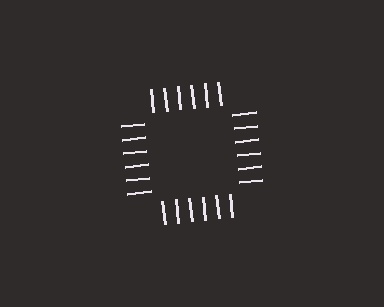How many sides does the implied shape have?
4 sides — the line-ends trace a square.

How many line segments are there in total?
24 — 6 along each of the 4 edges.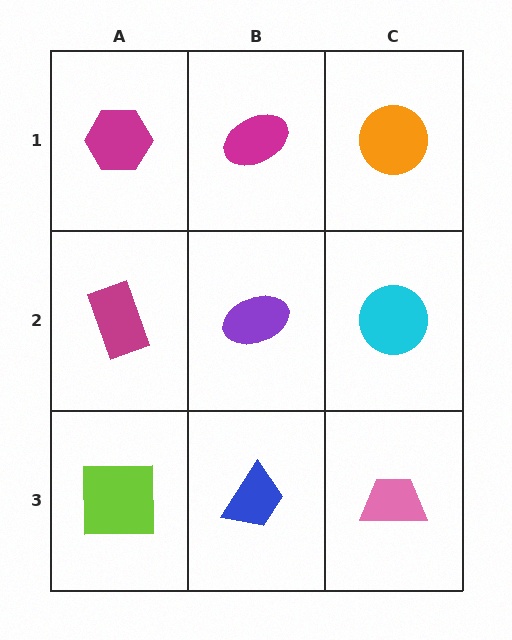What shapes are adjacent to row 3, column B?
A purple ellipse (row 2, column B), a lime square (row 3, column A), a pink trapezoid (row 3, column C).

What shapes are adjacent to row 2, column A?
A magenta hexagon (row 1, column A), a lime square (row 3, column A), a purple ellipse (row 2, column B).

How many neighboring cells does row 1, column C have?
2.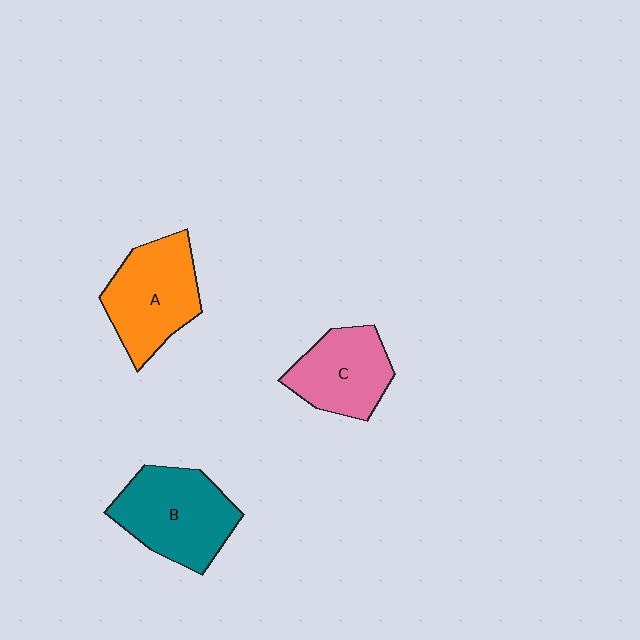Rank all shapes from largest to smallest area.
From largest to smallest: B (teal), A (orange), C (pink).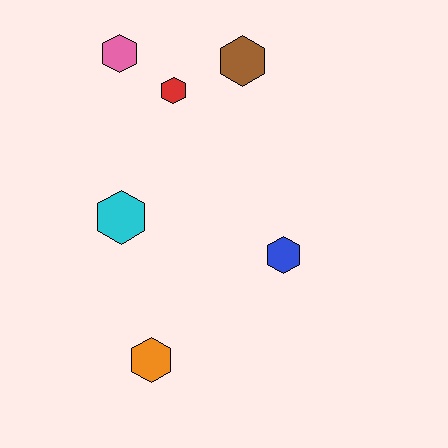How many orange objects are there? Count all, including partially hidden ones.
There is 1 orange object.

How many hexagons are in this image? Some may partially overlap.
There are 6 hexagons.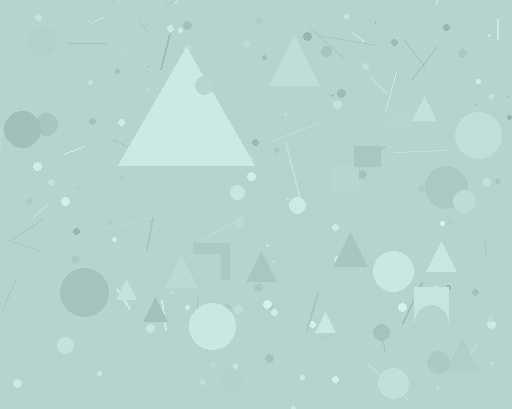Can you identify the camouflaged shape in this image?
The camouflaged shape is a triangle.